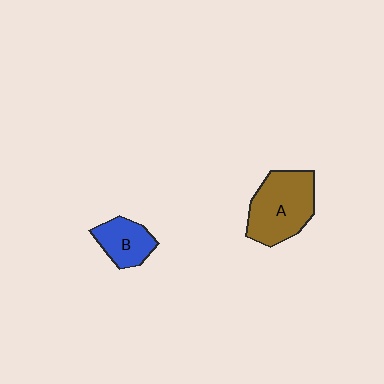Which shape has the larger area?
Shape A (brown).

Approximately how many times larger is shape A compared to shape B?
Approximately 1.8 times.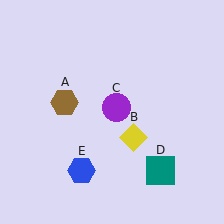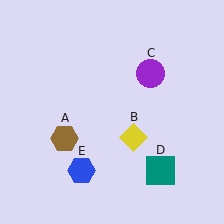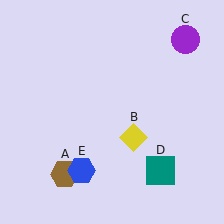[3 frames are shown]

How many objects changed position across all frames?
2 objects changed position: brown hexagon (object A), purple circle (object C).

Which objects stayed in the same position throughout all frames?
Yellow diamond (object B) and teal square (object D) and blue hexagon (object E) remained stationary.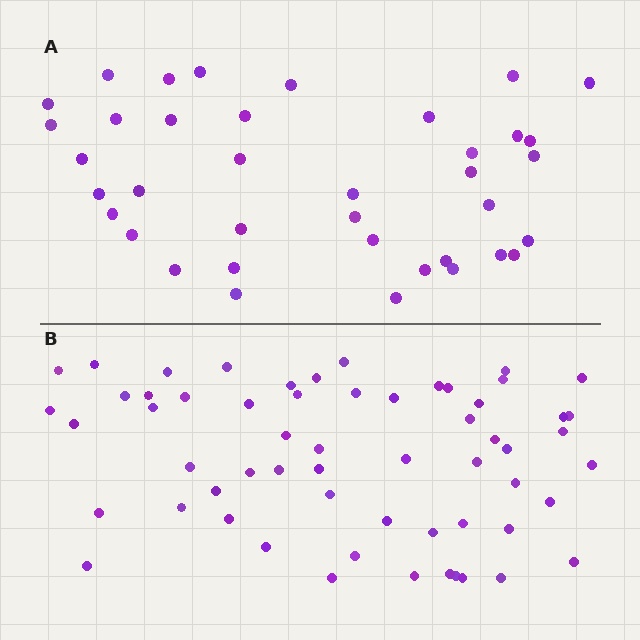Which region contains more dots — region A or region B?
Region B (the bottom region) has more dots.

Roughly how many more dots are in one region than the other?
Region B has approximately 20 more dots than region A.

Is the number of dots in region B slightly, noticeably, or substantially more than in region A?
Region B has substantially more. The ratio is roughly 1.6 to 1.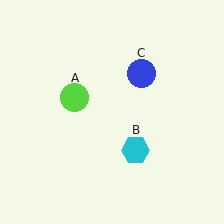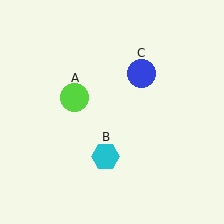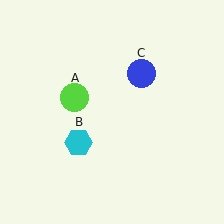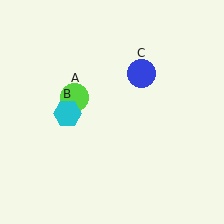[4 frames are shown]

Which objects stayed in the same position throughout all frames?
Lime circle (object A) and blue circle (object C) remained stationary.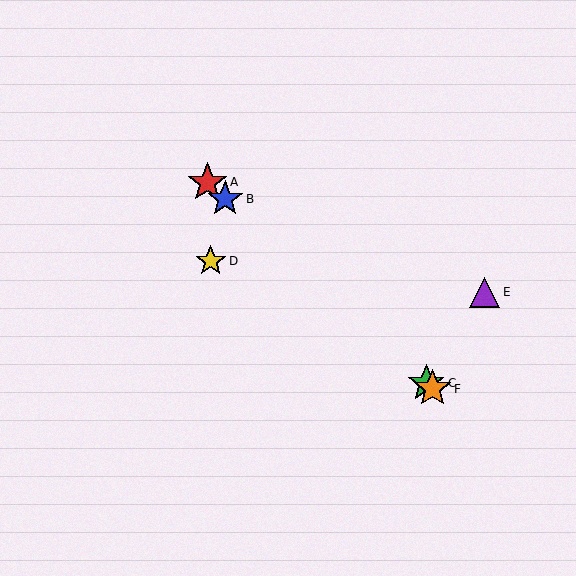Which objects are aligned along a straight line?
Objects A, B, C, F are aligned along a straight line.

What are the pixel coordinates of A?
Object A is at (207, 183).